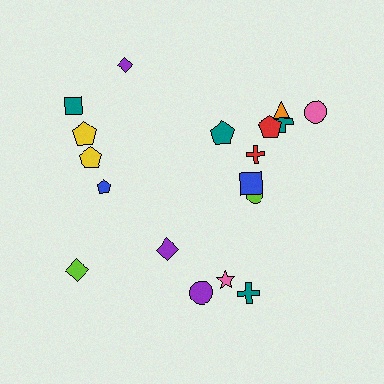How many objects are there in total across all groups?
There are 18 objects.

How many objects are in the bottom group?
There are 5 objects.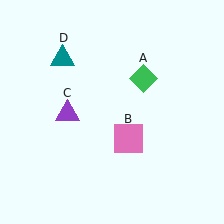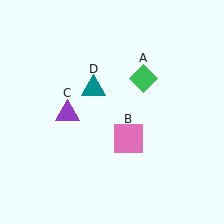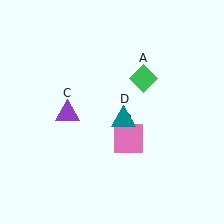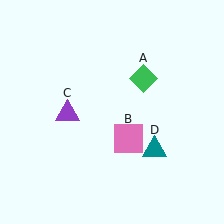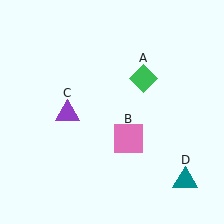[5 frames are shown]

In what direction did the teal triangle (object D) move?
The teal triangle (object D) moved down and to the right.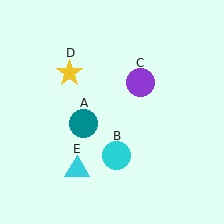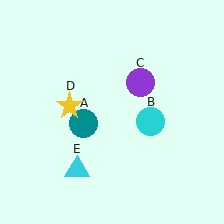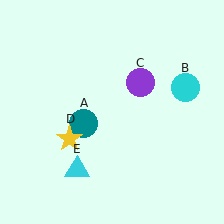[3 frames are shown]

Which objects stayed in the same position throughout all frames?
Teal circle (object A) and purple circle (object C) and cyan triangle (object E) remained stationary.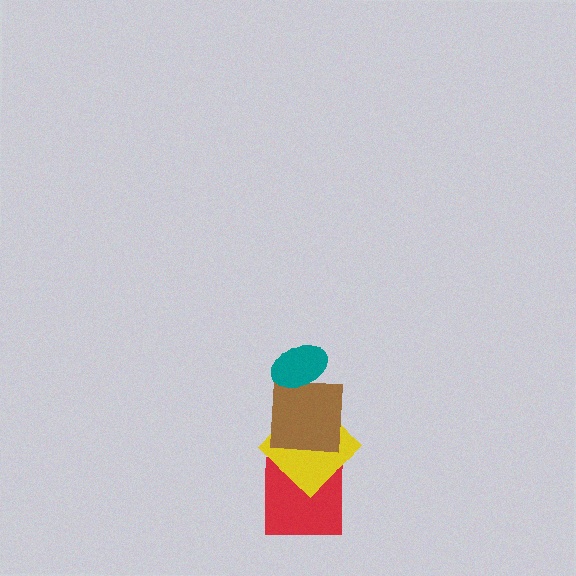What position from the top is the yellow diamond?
The yellow diamond is 3rd from the top.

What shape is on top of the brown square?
The teal ellipse is on top of the brown square.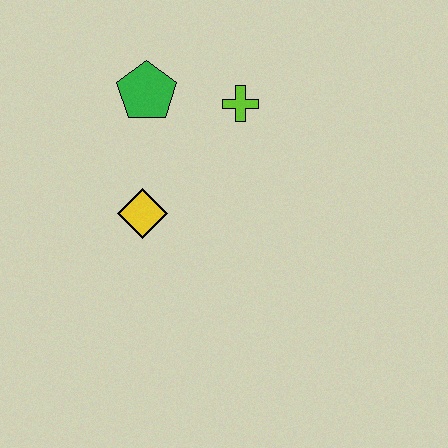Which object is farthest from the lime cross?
The yellow diamond is farthest from the lime cross.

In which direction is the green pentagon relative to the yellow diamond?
The green pentagon is above the yellow diamond.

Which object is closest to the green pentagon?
The lime cross is closest to the green pentagon.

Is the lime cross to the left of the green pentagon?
No